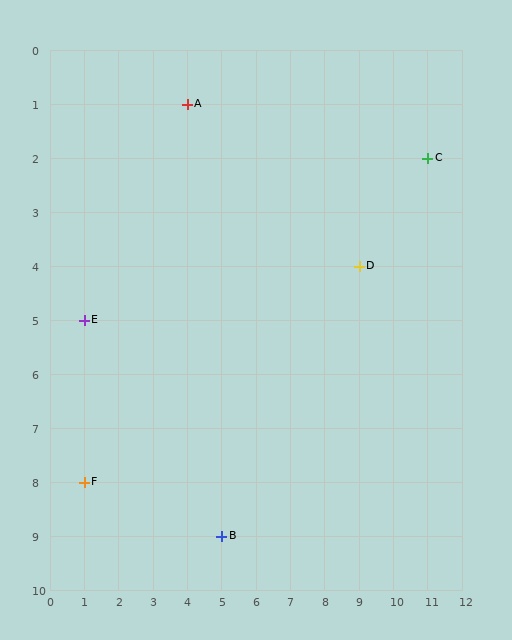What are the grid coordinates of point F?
Point F is at grid coordinates (1, 8).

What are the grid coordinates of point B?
Point B is at grid coordinates (5, 9).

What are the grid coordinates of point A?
Point A is at grid coordinates (4, 1).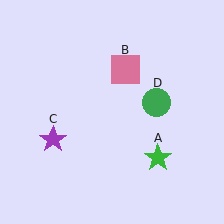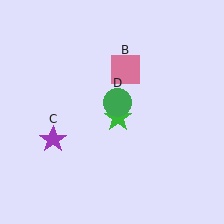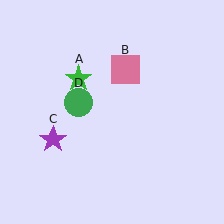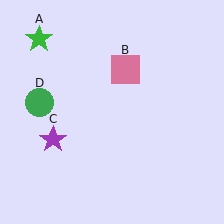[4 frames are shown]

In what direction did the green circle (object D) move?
The green circle (object D) moved left.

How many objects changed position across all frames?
2 objects changed position: green star (object A), green circle (object D).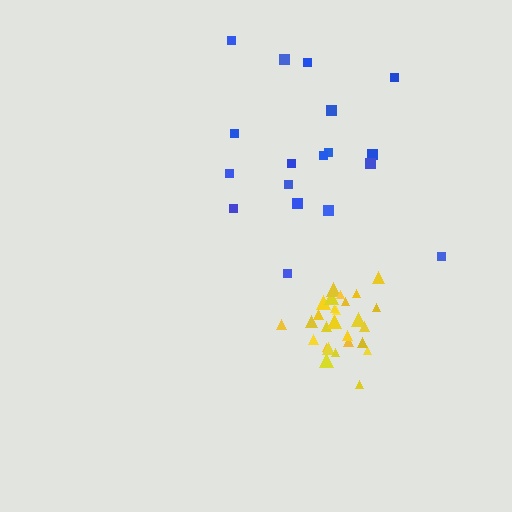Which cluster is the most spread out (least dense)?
Blue.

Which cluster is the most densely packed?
Yellow.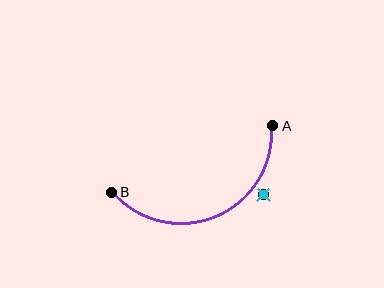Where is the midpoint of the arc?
The arc midpoint is the point on the curve farthest from the straight line joining A and B. It sits below that line.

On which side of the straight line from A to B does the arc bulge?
The arc bulges below the straight line connecting A and B.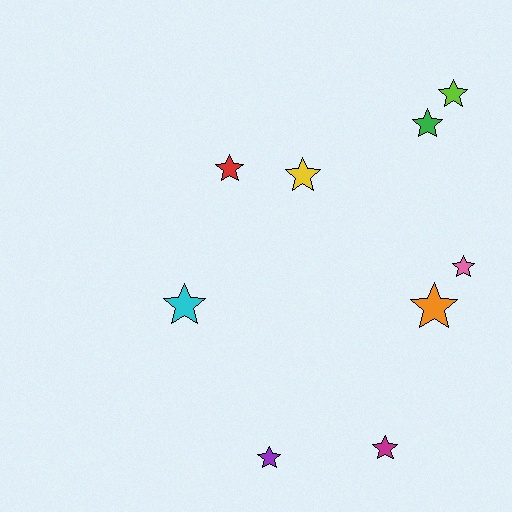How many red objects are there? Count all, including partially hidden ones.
There is 1 red object.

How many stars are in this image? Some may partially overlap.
There are 9 stars.